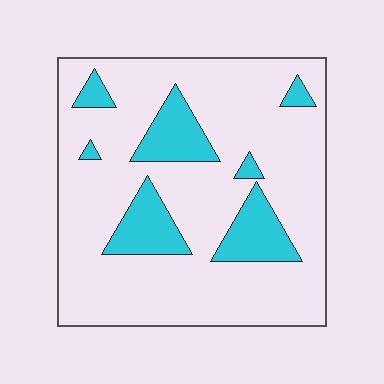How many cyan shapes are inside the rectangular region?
7.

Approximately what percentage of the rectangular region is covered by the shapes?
Approximately 20%.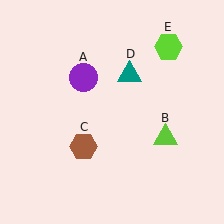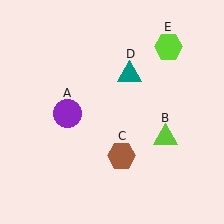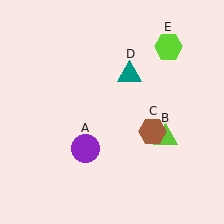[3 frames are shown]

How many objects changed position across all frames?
2 objects changed position: purple circle (object A), brown hexagon (object C).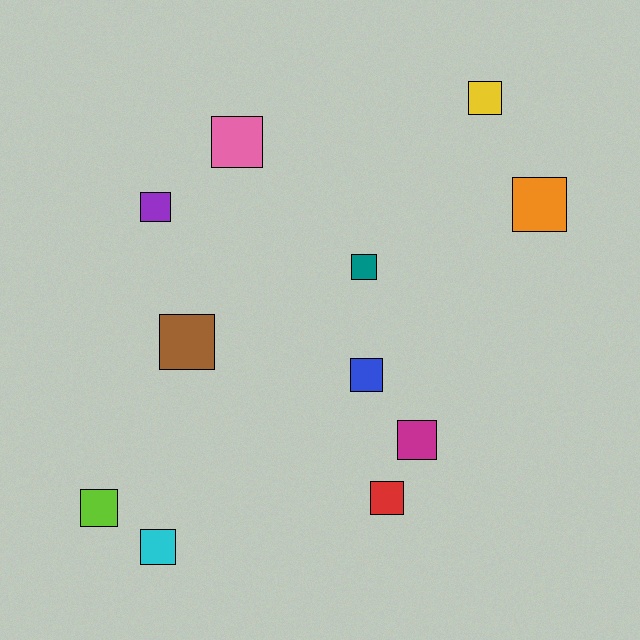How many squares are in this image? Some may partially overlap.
There are 11 squares.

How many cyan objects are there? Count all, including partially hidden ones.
There is 1 cyan object.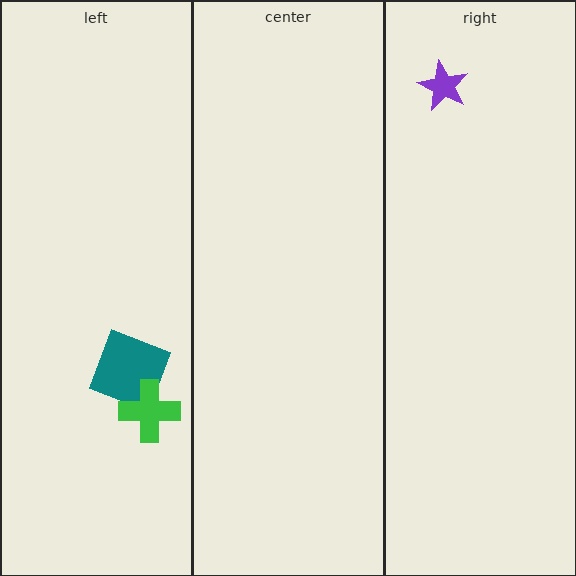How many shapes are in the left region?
2.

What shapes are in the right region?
The purple star.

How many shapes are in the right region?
1.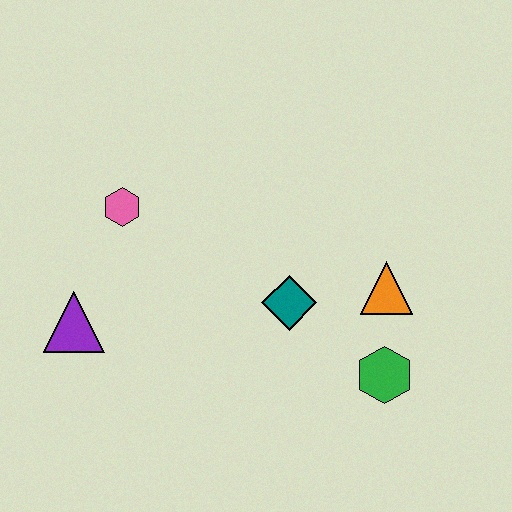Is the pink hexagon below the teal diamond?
No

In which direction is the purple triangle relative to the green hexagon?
The purple triangle is to the left of the green hexagon.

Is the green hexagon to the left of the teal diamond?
No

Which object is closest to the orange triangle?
The green hexagon is closest to the orange triangle.